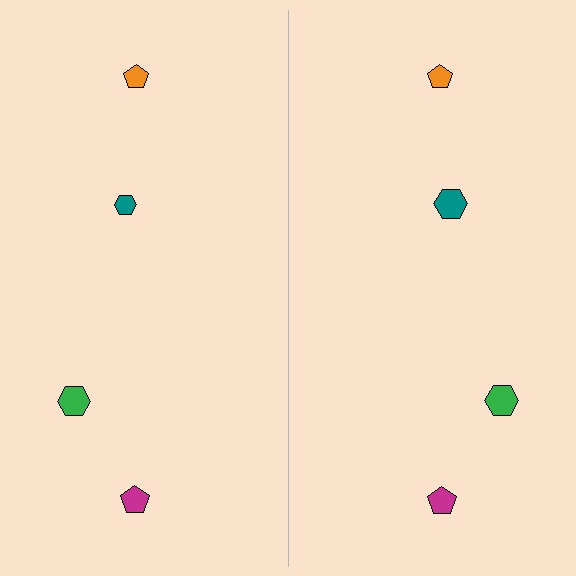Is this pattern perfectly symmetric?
No, the pattern is not perfectly symmetric. The teal hexagon on the right side has a different size than its mirror counterpart.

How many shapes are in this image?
There are 8 shapes in this image.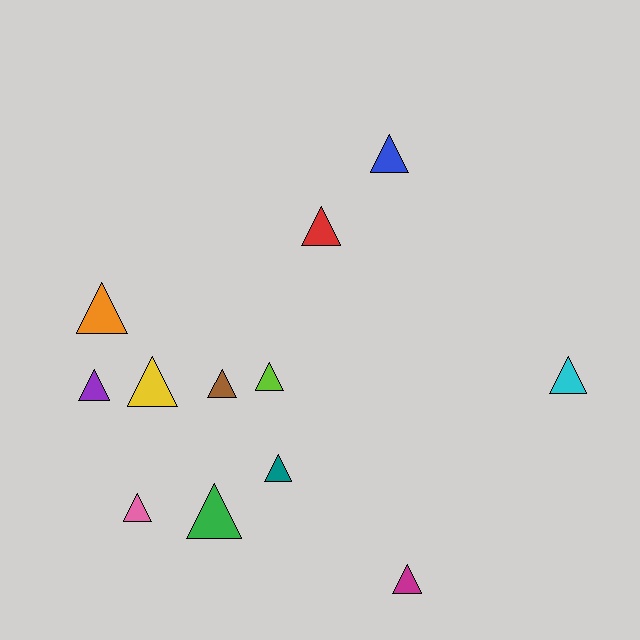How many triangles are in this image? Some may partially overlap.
There are 12 triangles.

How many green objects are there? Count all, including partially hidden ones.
There is 1 green object.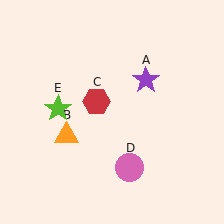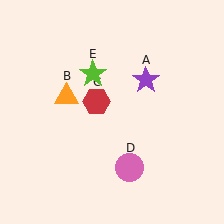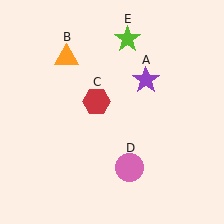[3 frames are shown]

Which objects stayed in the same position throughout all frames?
Purple star (object A) and red hexagon (object C) and pink circle (object D) remained stationary.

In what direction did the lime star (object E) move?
The lime star (object E) moved up and to the right.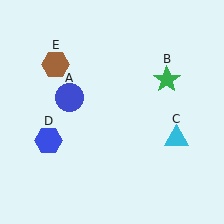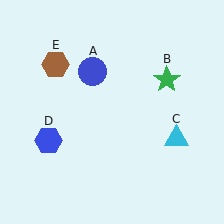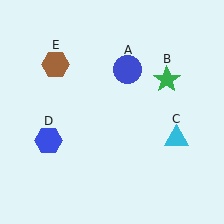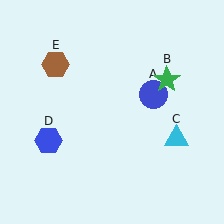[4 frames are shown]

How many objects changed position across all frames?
1 object changed position: blue circle (object A).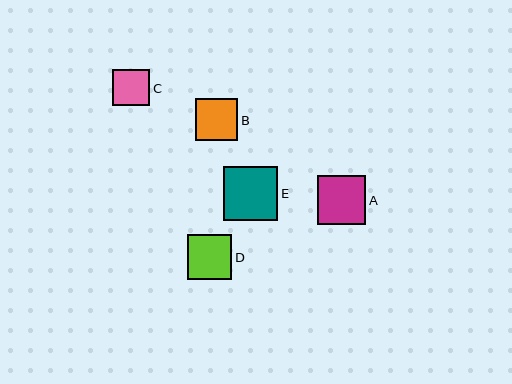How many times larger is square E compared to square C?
Square E is approximately 1.5 times the size of square C.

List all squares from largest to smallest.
From largest to smallest: E, A, D, B, C.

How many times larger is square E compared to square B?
Square E is approximately 1.3 times the size of square B.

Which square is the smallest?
Square C is the smallest with a size of approximately 37 pixels.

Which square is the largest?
Square E is the largest with a size of approximately 55 pixels.